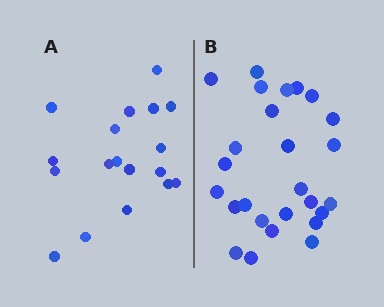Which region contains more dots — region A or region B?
Region B (the right region) has more dots.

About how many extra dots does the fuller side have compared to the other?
Region B has roughly 8 or so more dots than region A.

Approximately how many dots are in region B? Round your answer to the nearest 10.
About 30 dots. (The exact count is 26, which rounds to 30.)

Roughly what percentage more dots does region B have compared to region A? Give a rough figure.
About 45% more.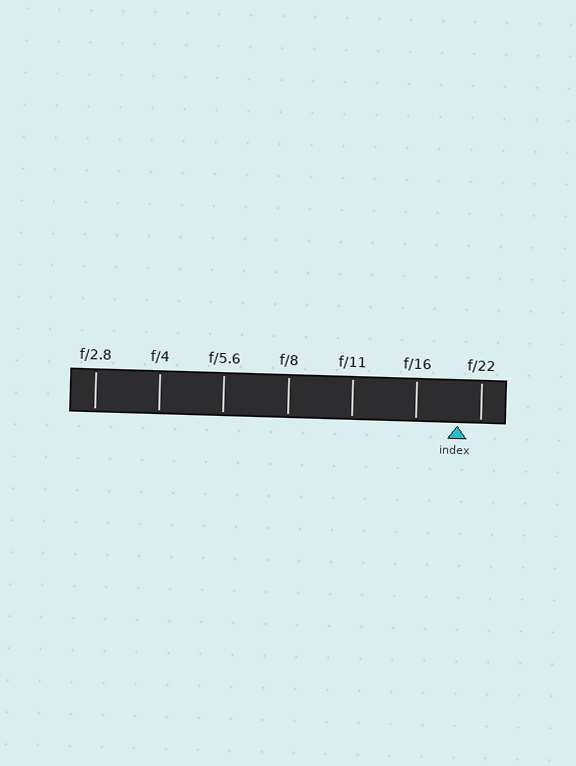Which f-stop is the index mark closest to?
The index mark is closest to f/22.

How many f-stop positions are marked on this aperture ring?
There are 7 f-stop positions marked.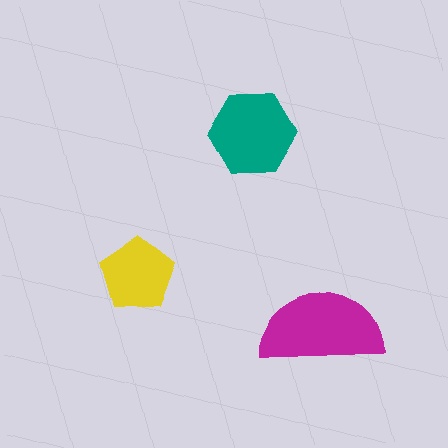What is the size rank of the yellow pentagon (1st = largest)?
3rd.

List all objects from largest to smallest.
The magenta semicircle, the teal hexagon, the yellow pentagon.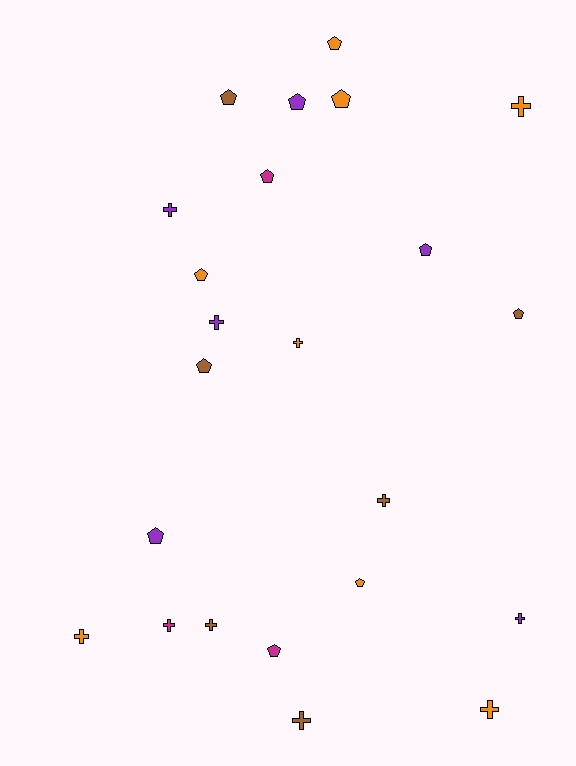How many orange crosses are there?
There are 4 orange crosses.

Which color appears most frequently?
Orange, with 8 objects.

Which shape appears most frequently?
Pentagon, with 12 objects.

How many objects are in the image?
There are 23 objects.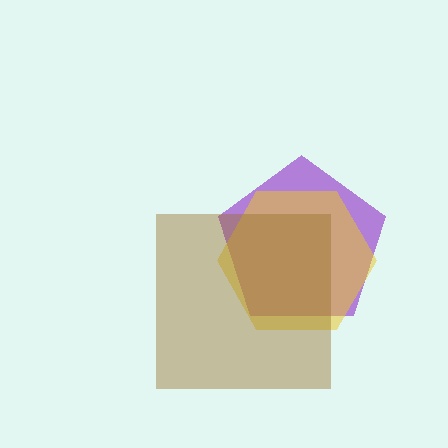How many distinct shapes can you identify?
There are 3 distinct shapes: a purple pentagon, a yellow hexagon, a brown square.